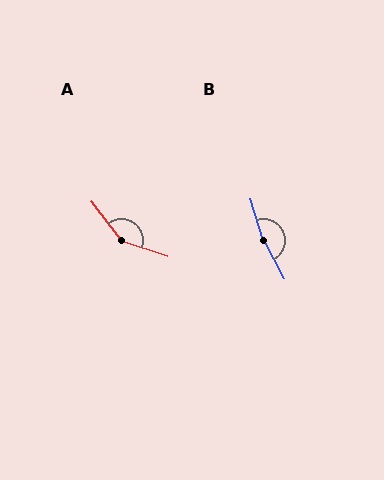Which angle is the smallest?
A, at approximately 147 degrees.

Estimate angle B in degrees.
Approximately 168 degrees.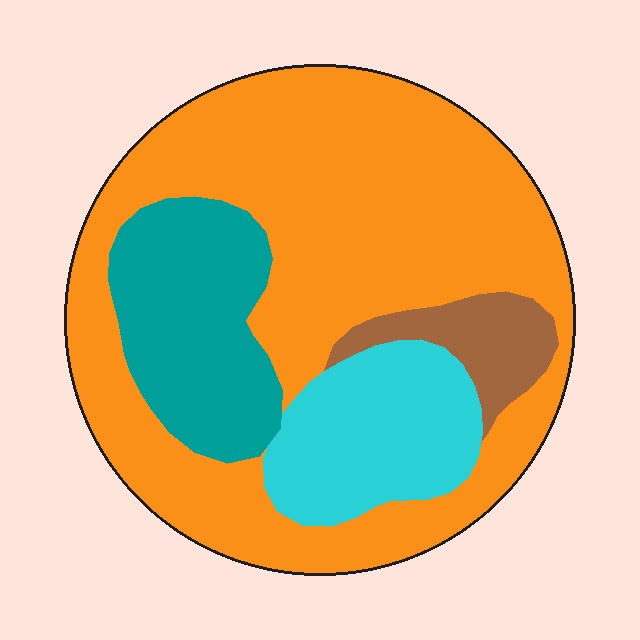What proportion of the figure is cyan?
Cyan takes up about one sixth (1/6) of the figure.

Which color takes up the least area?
Brown, at roughly 5%.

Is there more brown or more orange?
Orange.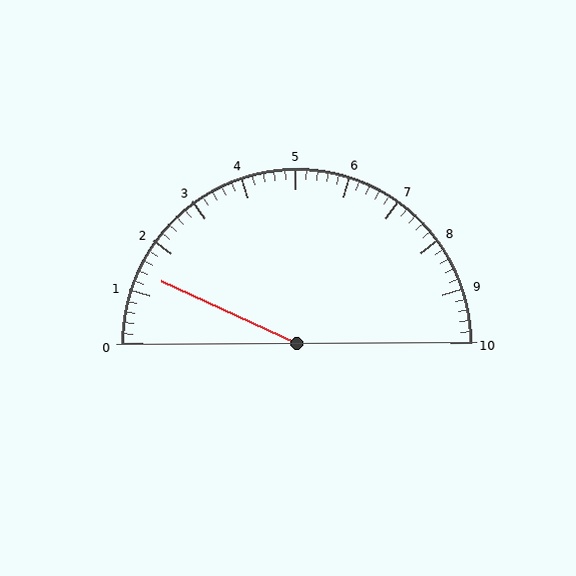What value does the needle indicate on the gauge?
The needle indicates approximately 1.4.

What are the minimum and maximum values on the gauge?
The gauge ranges from 0 to 10.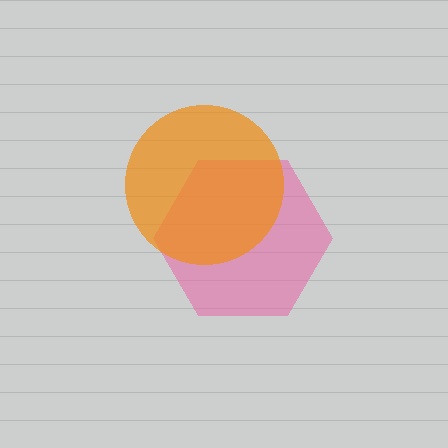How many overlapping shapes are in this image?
There are 2 overlapping shapes in the image.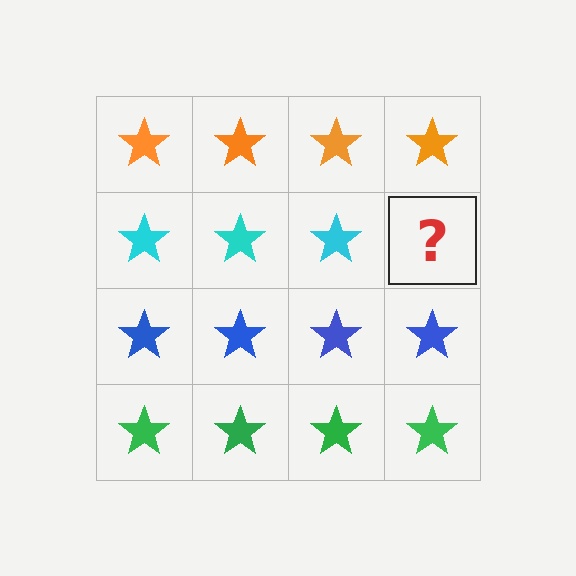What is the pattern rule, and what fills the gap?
The rule is that each row has a consistent color. The gap should be filled with a cyan star.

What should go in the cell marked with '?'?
The missing cell should contain a cyan star.